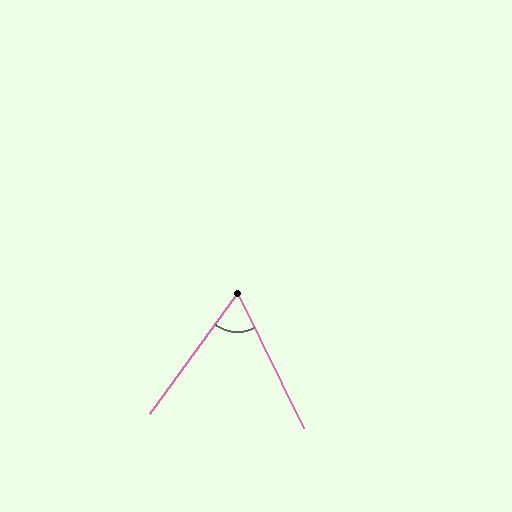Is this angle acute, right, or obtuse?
It is acute.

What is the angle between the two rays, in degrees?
Approximately 62 degrees.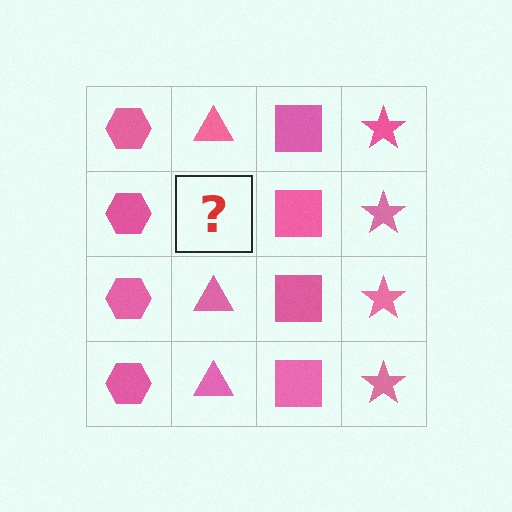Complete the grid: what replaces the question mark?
The question mark should be replaced with a pink triangle.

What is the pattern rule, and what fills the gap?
The rule is that each column has a consistent shape. The gap should be filled with a pink triangle.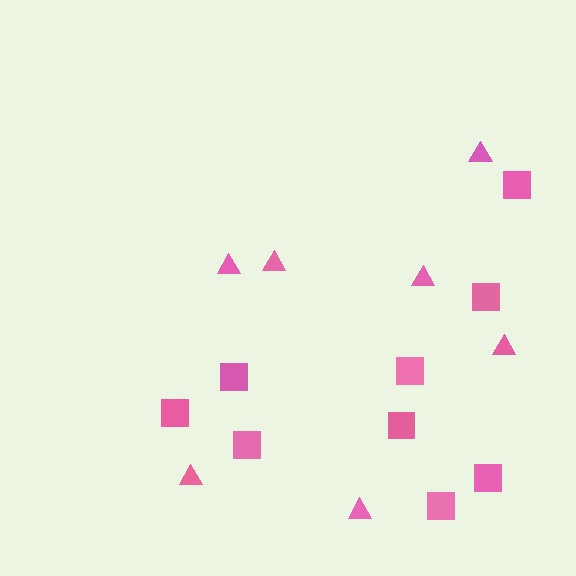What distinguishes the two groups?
There are 2 groups: one group of triangles (7) and one group of squares (9).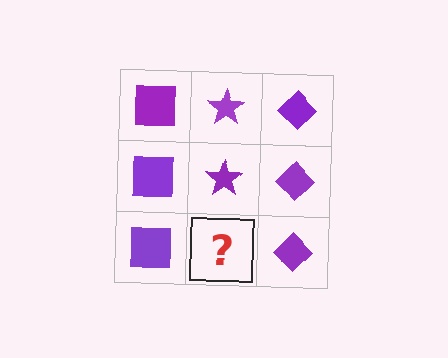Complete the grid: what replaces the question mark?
The question mark should be replaced with a purple star.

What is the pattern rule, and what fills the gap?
The rule is that each column has a consistent shape. The gap should be filled with a purple star.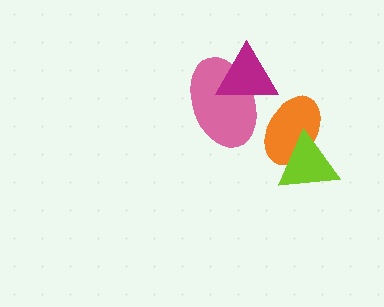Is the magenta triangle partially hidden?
No, no other shape covers it.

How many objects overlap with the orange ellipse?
2 objects overlap with the orange ellipse.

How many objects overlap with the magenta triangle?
1 object overlaps with the magenta triangle.